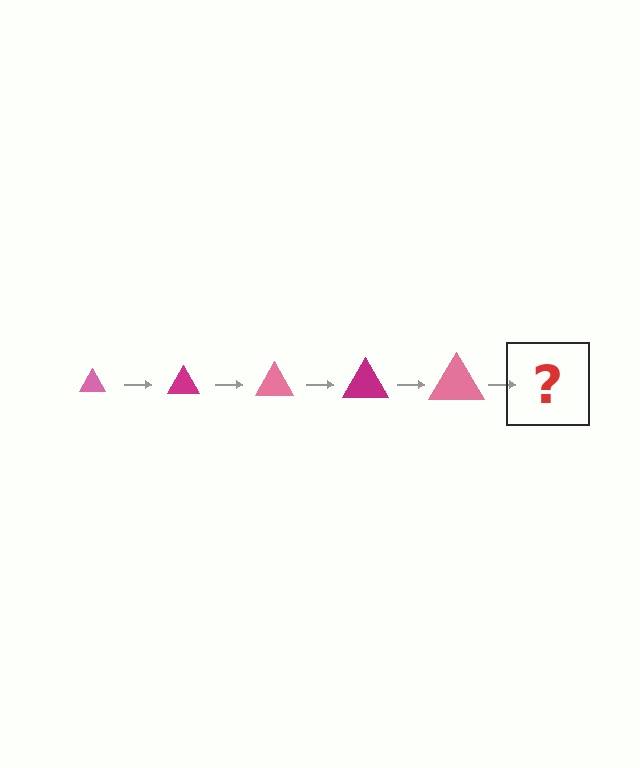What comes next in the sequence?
The next element should be a magenta triangle, larger than the previous one.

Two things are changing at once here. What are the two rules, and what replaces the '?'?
The two rules are that the triangle grows larger each step and the color cycles through pink and magenta. The '?' should be a magenta triangle, larger than the previous one.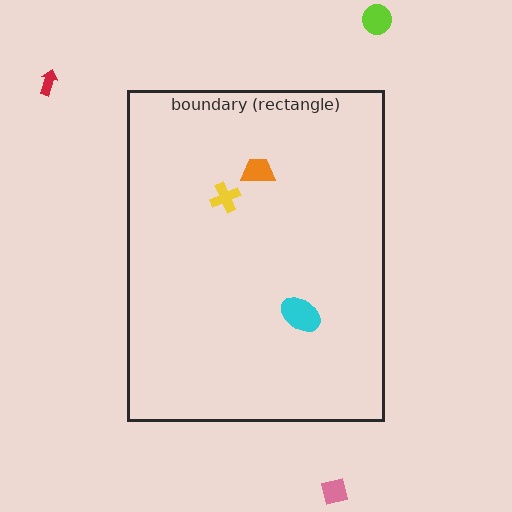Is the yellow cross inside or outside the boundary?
Inside.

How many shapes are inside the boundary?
3 inside, 3 outside.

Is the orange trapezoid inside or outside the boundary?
Inside.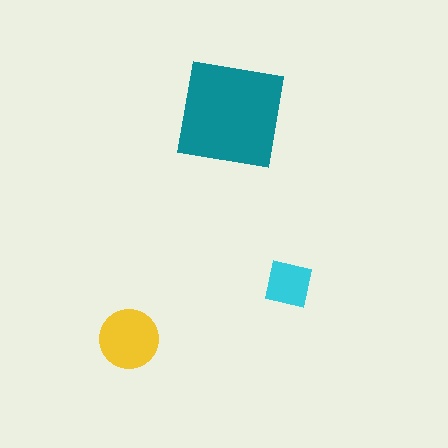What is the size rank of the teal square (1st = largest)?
1st.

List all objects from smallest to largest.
The cyan square, the yellow circle, the teal square.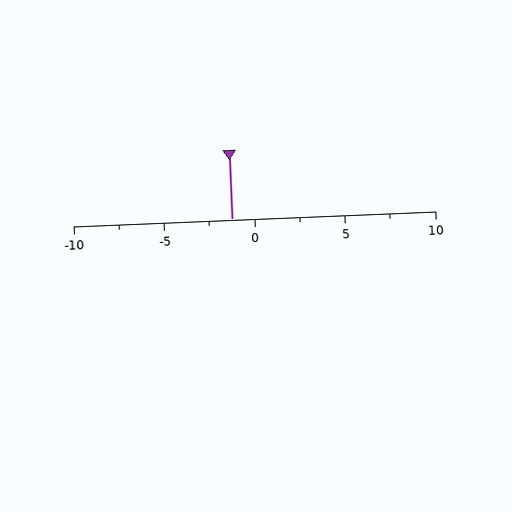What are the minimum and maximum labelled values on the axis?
The axis runs from -10 to 10.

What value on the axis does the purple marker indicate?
The marker indicates approximately -1.2.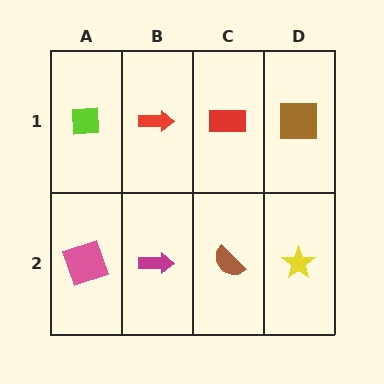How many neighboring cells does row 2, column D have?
2.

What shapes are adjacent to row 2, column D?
A brown square (row 1, column D), a brown semicircle (row 2, column C).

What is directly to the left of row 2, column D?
A brown semicircle.